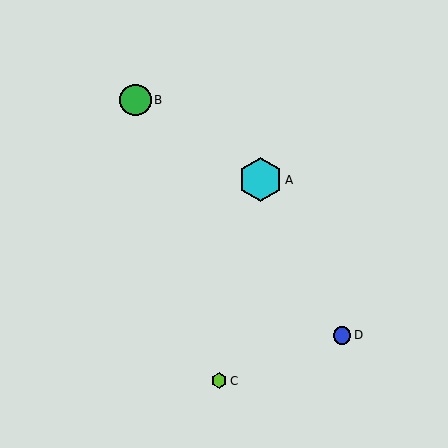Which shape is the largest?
The cyan hexagon (labeled A) is the largest.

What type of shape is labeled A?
Shape A is a cyan hexagon.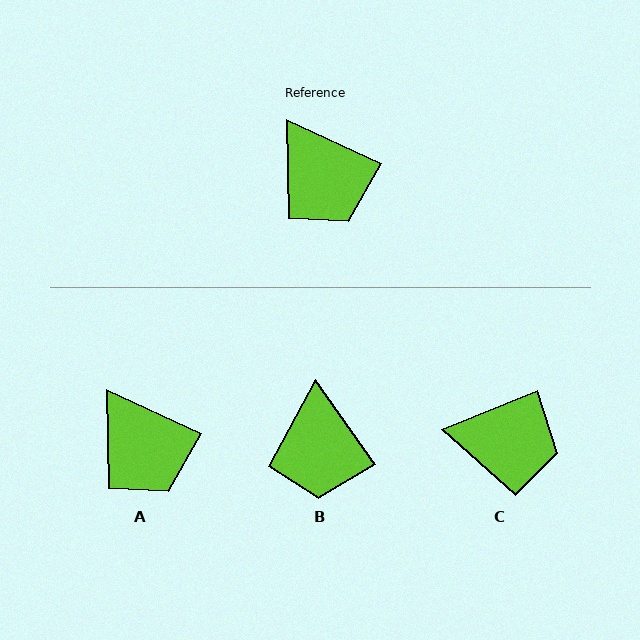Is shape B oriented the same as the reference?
No, it is off by about 30 degrees.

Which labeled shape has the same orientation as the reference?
A.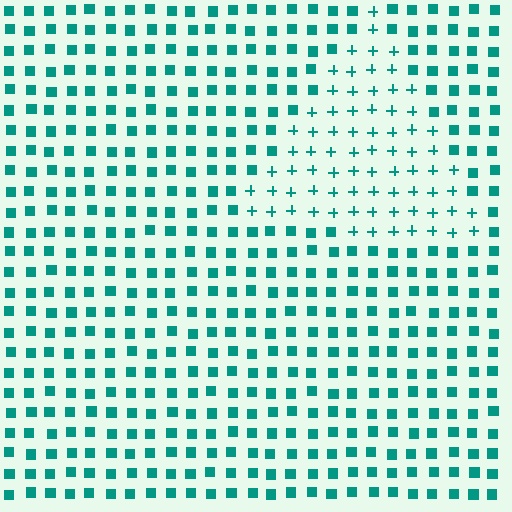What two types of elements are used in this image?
The image uses plus signs inside the triangle region and squares outside it.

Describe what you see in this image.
The image is filled with small teal elements arranged in a uniform grid. A triangle-shaped region contains plus signs, while the surrounding area contains squares. The boundary is defined purely by the change in element shape.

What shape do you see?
I see a triangle.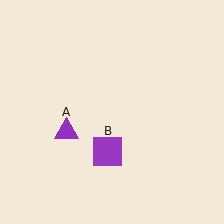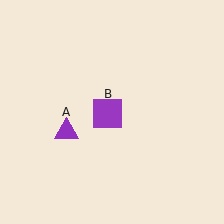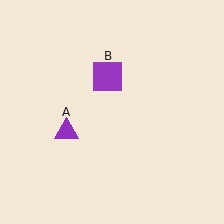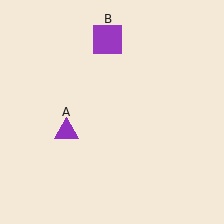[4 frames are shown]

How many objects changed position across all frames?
1 object changed position: purple square (object B).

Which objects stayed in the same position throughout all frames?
Purple triangle (object A) remained stationary.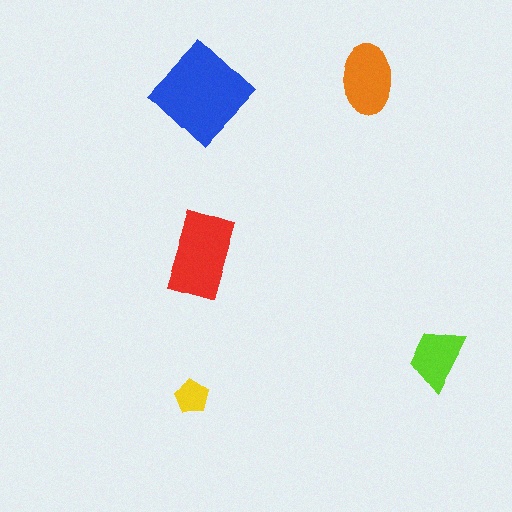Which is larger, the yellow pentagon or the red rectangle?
The red rectangle.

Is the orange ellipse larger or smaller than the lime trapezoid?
Larger.